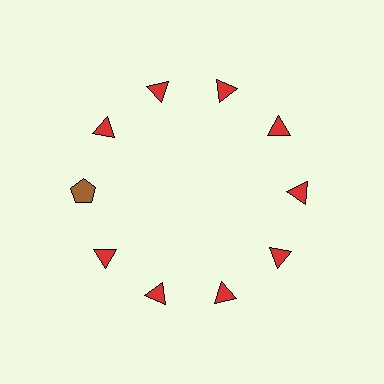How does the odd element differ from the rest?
It differs in both color (brown instead of red) and shape (pentagon instead of triangle).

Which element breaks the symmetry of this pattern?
The brown pentagon at roughly the 9 o'clock position breaks the symmetry. All other shapes are red triangles.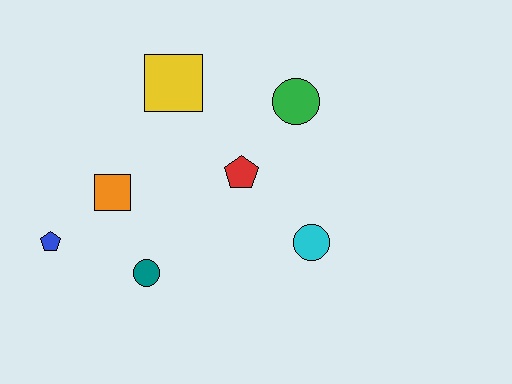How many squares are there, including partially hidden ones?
There are 2 squares.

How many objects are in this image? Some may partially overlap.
There are 7 objects.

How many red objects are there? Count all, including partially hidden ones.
There is 1 red object.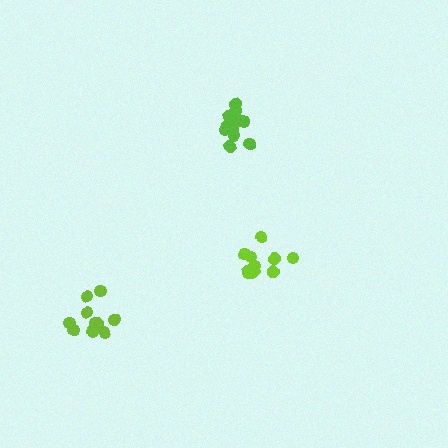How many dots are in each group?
Group 1: 13 dots, Group 2: 10 dots, Group 3: 11 dots (34 total).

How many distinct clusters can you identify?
There are 3 distinct clusters.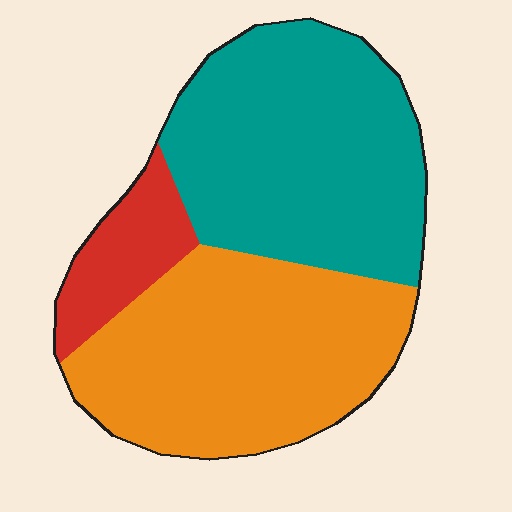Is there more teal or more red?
Teal.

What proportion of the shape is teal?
Teal covers 45% of the shape.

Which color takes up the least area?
Red, at roughly 10%.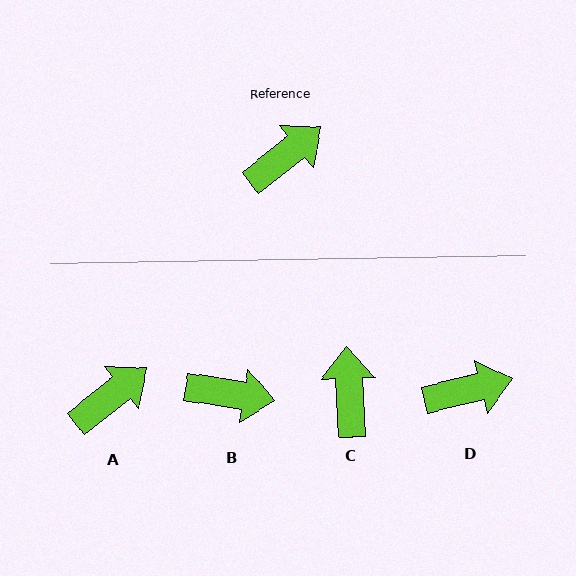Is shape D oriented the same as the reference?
No, it is off by about 25 degrees.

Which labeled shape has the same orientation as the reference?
A.